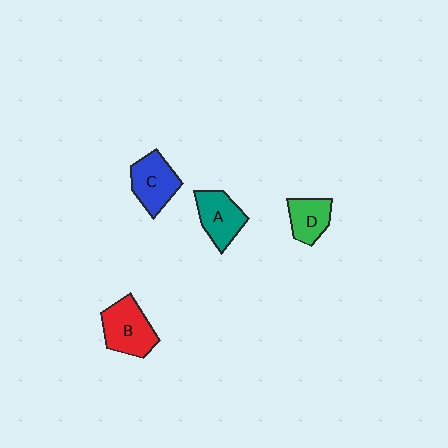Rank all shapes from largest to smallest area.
From largest to smallest: B (red), C (blue), A (teal), D (green).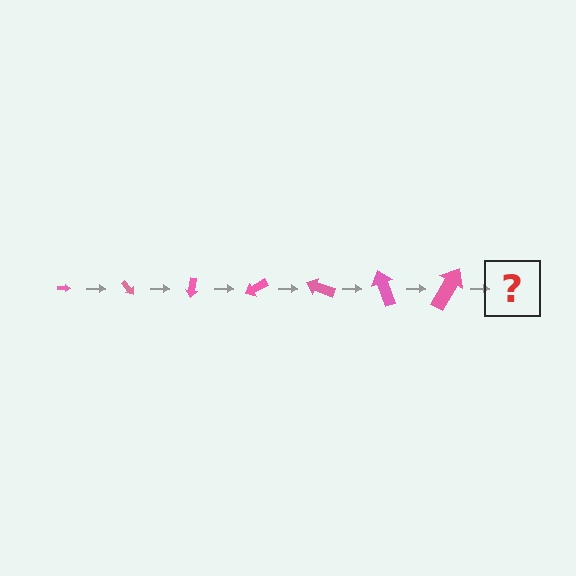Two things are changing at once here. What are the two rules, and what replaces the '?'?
The two rules are that the arrow grows larger each step and it rotates 50 degrees each step. The '?' should be an arrow, larger than the previous one and rotated 350 degrees from the start.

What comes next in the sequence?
The next element should be an arrow, larger than the previous one and rotated 350 degrees from the start.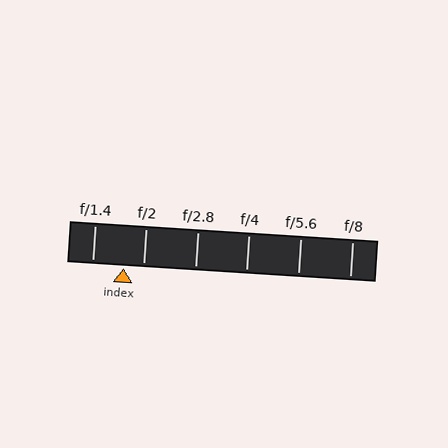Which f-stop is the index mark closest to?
The index mark is closest to f/2.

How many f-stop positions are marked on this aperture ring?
There are 6 f-stop positions marked.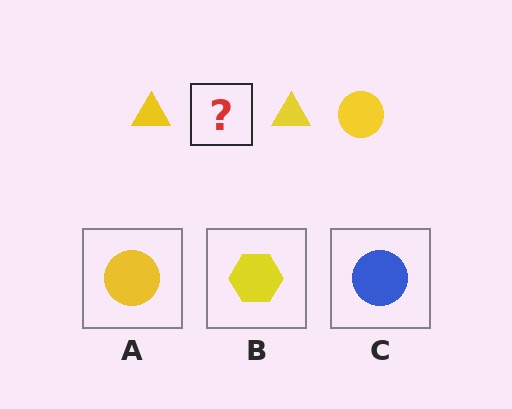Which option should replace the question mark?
Option A.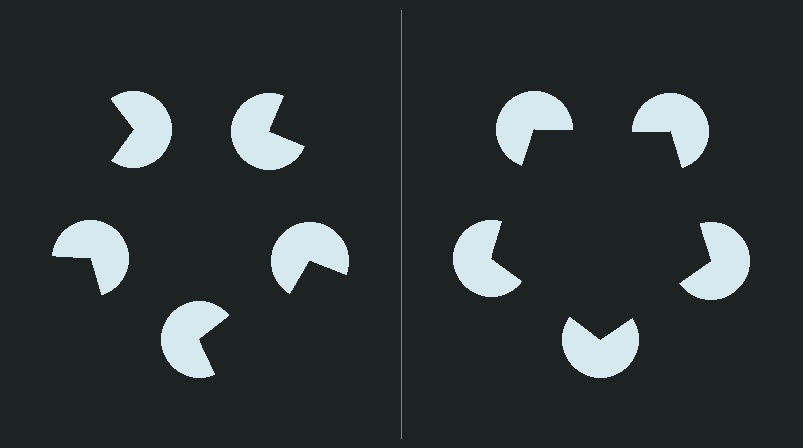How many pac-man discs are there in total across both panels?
10 — 5 on each side.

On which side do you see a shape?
An illusory pentagon appears on the right side. On the left side the wedge cuts are rotated, so no coherent shape forms.